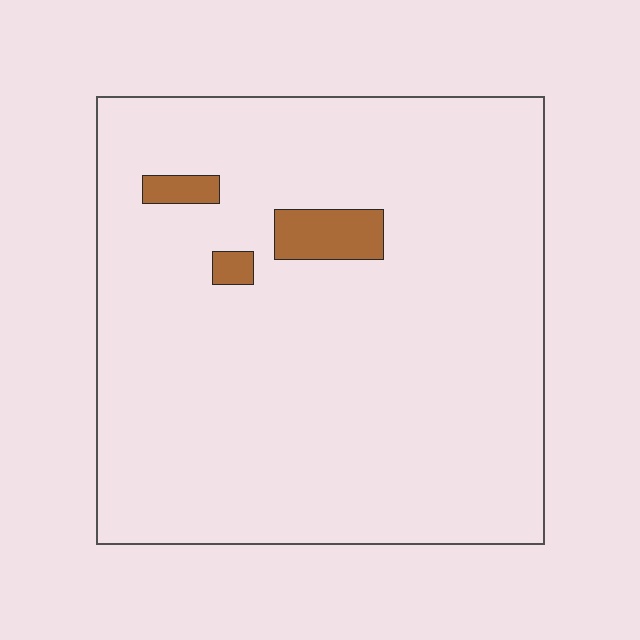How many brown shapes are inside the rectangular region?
3.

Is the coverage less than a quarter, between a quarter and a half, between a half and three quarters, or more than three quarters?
Less than a quarter.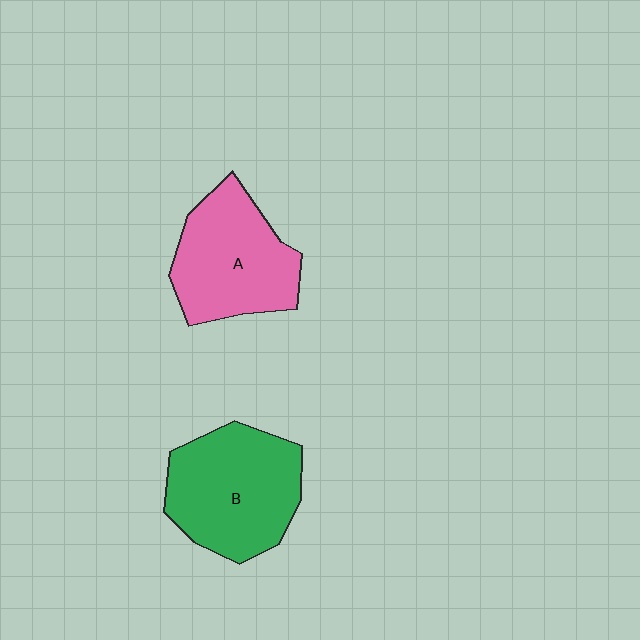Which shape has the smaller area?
Shape A (pink).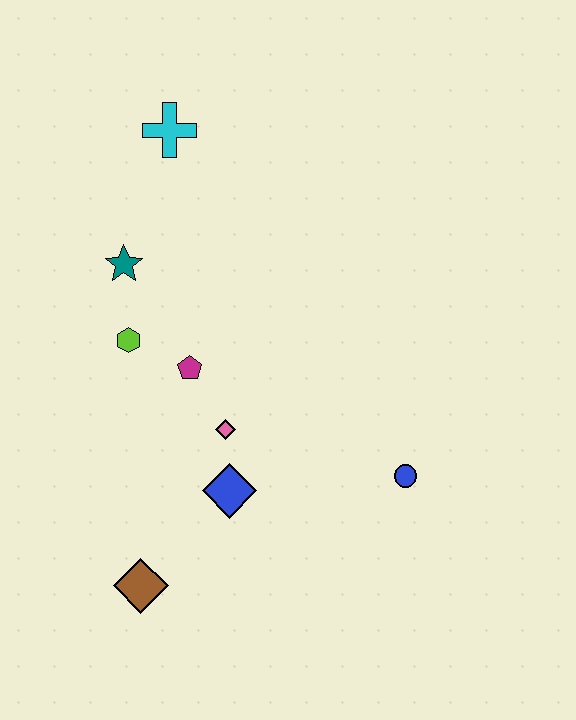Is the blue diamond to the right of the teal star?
Yes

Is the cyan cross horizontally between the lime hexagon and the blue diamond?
Yes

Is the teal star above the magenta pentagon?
Yes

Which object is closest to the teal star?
The lime hexagon is closest to the teal star.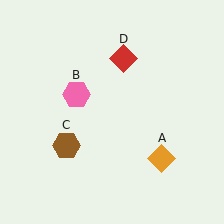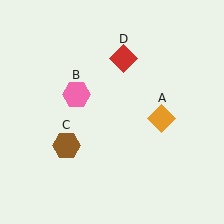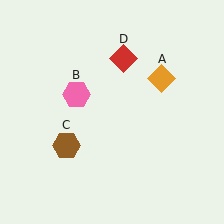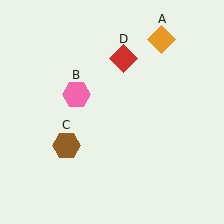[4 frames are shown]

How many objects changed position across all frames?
1 object changed position: orange diamond (object A).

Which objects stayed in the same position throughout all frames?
Pink hexagon (object B) and brown hexagon (object C) and red diamond (object D) remained stationary.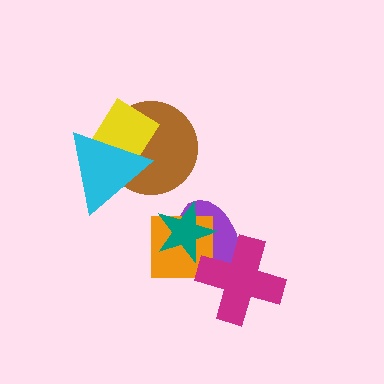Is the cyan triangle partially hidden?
No, no other shape covers it.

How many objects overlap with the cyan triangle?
2 objects overlap with the cyan triangle.